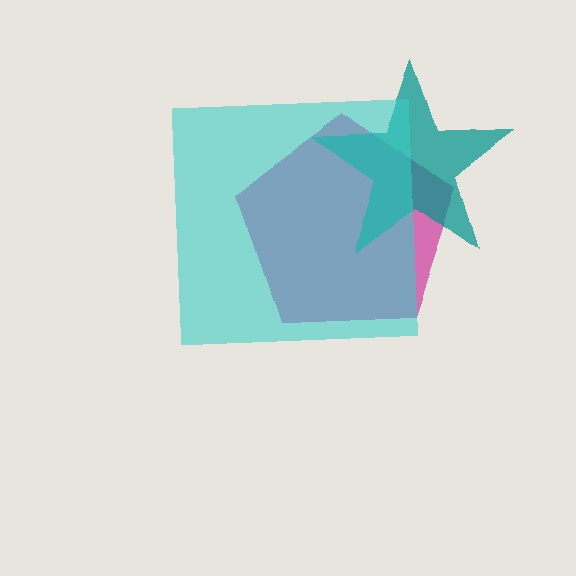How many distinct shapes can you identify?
There are 3 distinct shapes: a magenta pentagon, a teal star, a cyan square.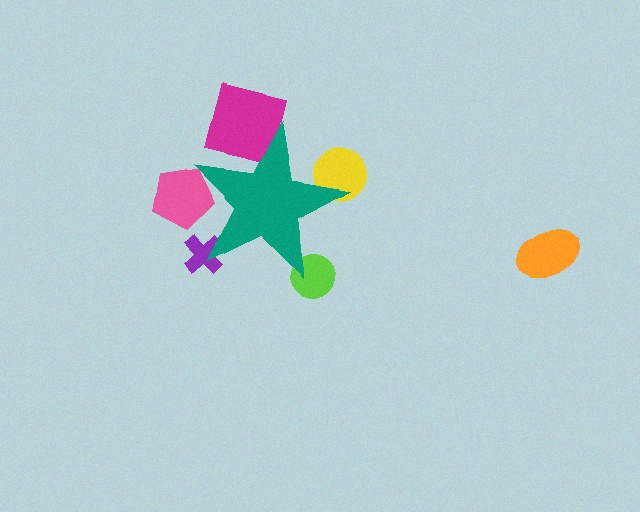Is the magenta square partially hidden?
Yes, the magenta square is partially hidden behind the teal star.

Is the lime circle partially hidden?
Yes, the lime circle is partially hidden behind the teal star.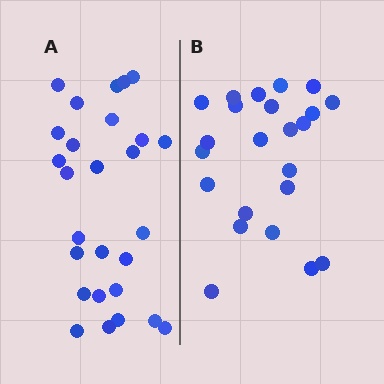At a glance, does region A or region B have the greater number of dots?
Region A (the left region) has more dots.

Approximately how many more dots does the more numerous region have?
Region A has about 4 more dots than region B.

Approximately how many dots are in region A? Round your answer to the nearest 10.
About 30 dots. (The exact count is 27, which rounds to 30.)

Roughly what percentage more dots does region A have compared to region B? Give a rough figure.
About 15% more.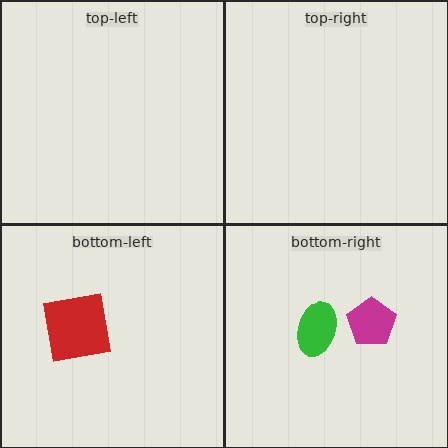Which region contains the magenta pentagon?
The bottom-right region.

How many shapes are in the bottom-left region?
1.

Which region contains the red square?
The bottom-left region.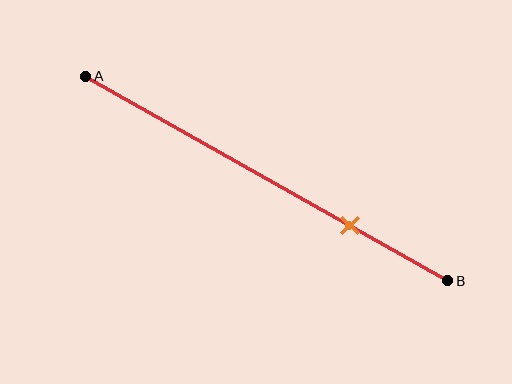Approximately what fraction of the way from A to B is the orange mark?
The orange mark is approximately 75% of the way from A to B.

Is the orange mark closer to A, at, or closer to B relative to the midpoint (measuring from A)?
The orange mark is closer to point B than the midpoint of segment AB.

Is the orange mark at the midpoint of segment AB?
No, the mark is at about 75% from A, not at the 50% midpoint.